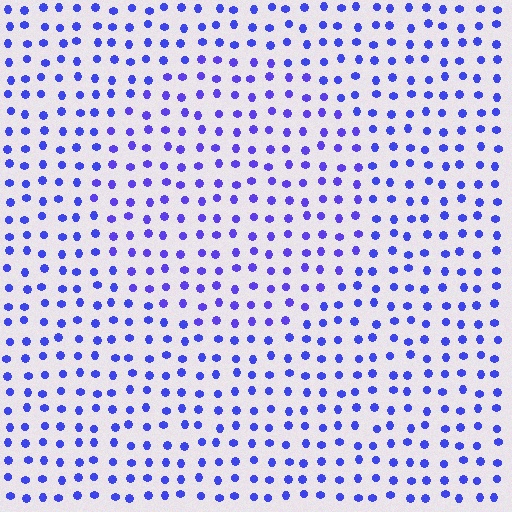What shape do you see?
I see a circle.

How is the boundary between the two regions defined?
The boundary is defined purely by a slight shift in hue (about 14 degrees). Spacing, size, and orientation are identical on both sides.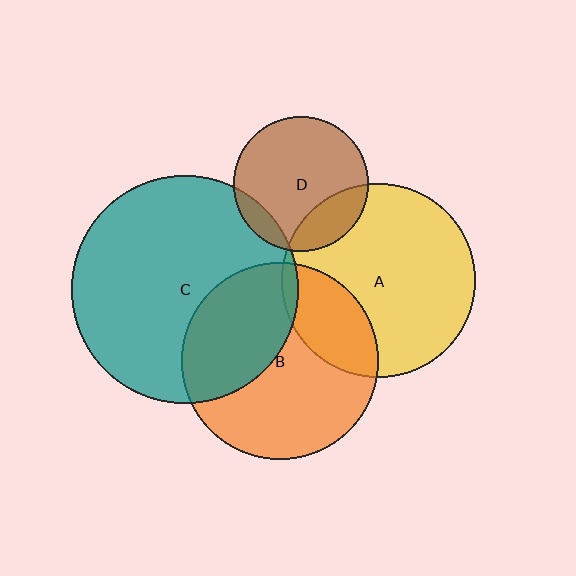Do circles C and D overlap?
Yes.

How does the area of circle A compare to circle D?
Approximately 2.1 times.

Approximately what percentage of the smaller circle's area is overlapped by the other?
Approximately 10%.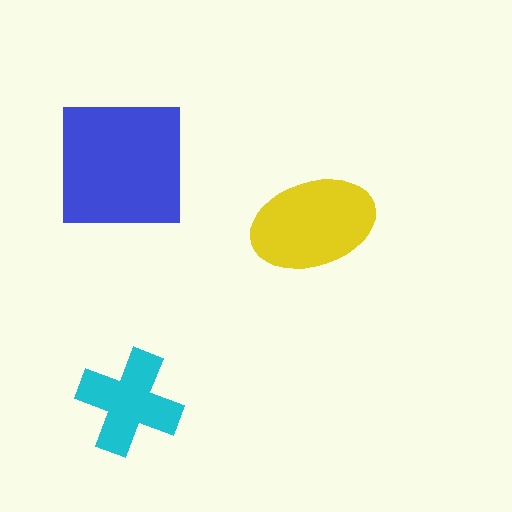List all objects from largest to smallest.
The blue square, the yellow ellipse, the cyan cross.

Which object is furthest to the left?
The blue square is leftmost.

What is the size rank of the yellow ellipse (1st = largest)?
2nd.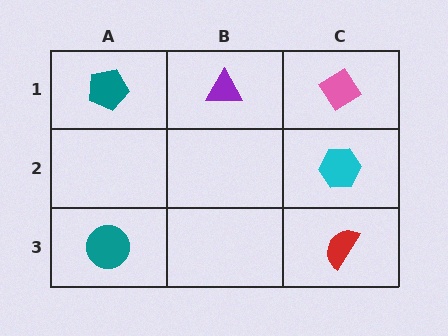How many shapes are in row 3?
2 shapes.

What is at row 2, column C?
A cyan hexagon.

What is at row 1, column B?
A purple triangle.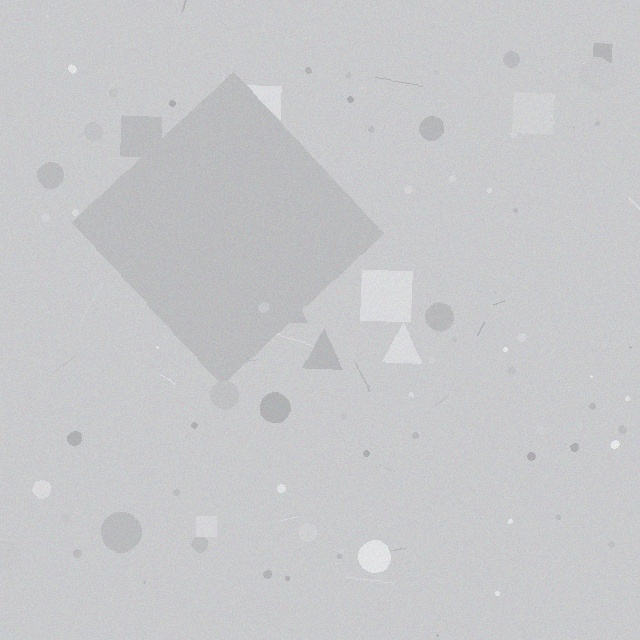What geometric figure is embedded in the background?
A diamond is embedded in the background.